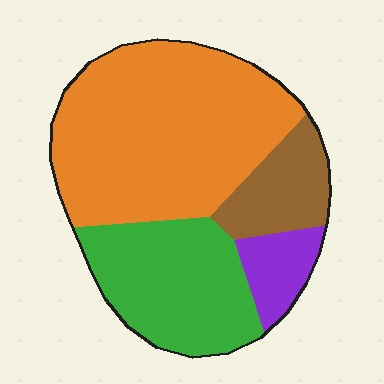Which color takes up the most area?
Orange, at roughly 50%.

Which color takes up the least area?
Purple, at roughly 10%.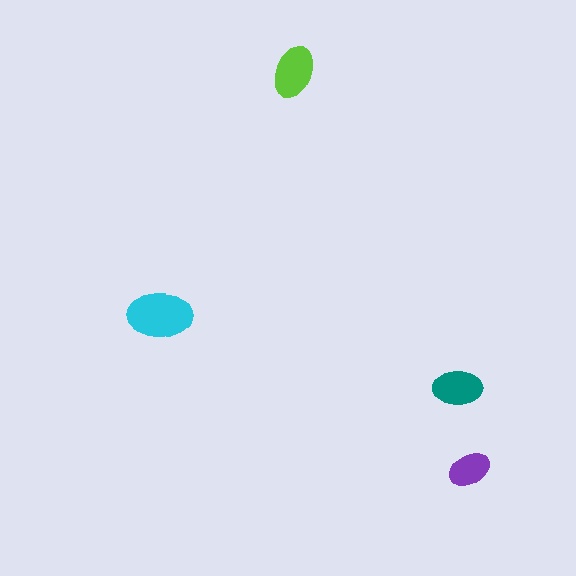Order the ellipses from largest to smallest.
the cyan one, the lime one, the teal one, the purple one.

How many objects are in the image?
There are 4 objects in the image.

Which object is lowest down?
The purple ellipse is bottommost.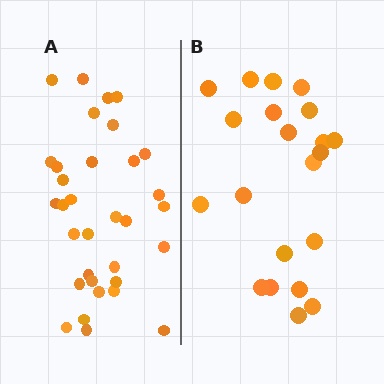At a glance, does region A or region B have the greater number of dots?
Region A (the left region) has more dots.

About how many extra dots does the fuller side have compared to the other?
Region A has roughly 12 or so more dots than region B.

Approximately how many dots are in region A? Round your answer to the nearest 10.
About 30 dots. (The exact count is 33, which rounds to 30.)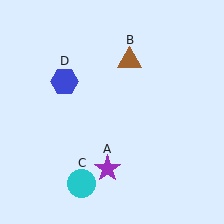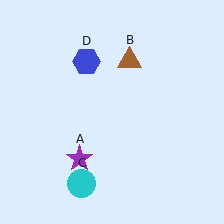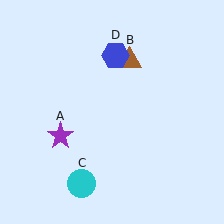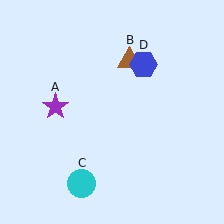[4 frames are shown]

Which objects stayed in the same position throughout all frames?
Brown triangle (object B) and cyan circle (object C) remained stationary.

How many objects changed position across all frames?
2 objects changed position: purple star (object A), blue hexagon (object D).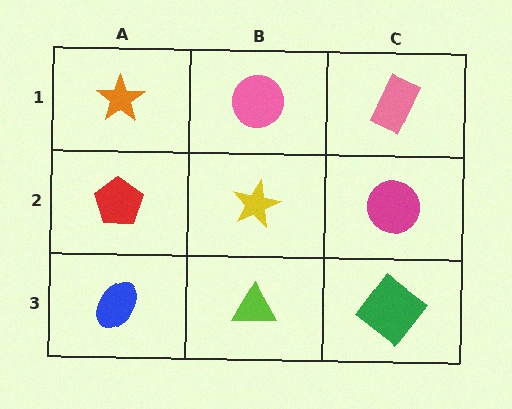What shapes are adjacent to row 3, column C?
A magenta circle (row 2, column C), a lime triangle (row 3, column B).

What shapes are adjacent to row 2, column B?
A pink circle (row 1, column B), a lime triangle (row 3, column B), a red pentagon (row 2, column A), a magenta circle (row 2, column C).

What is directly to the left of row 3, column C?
A lime triangle.